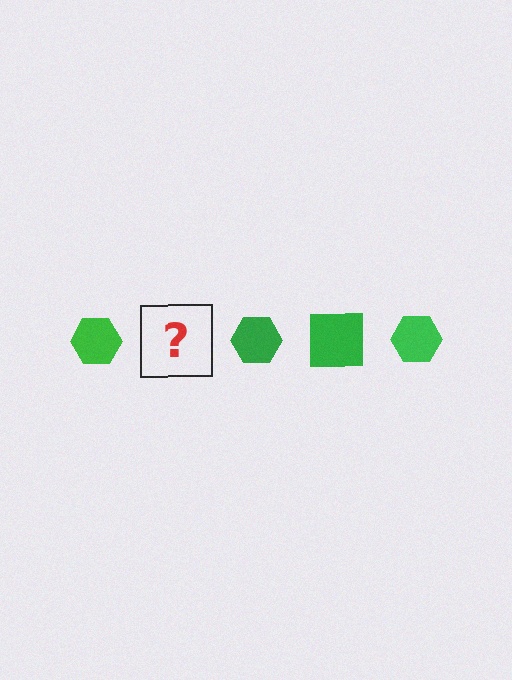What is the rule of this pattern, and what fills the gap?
The rule is that the pattern cycles through hexagon, square shapes in green. The gap should be filled with a green square.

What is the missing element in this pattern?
The missing element is a green square.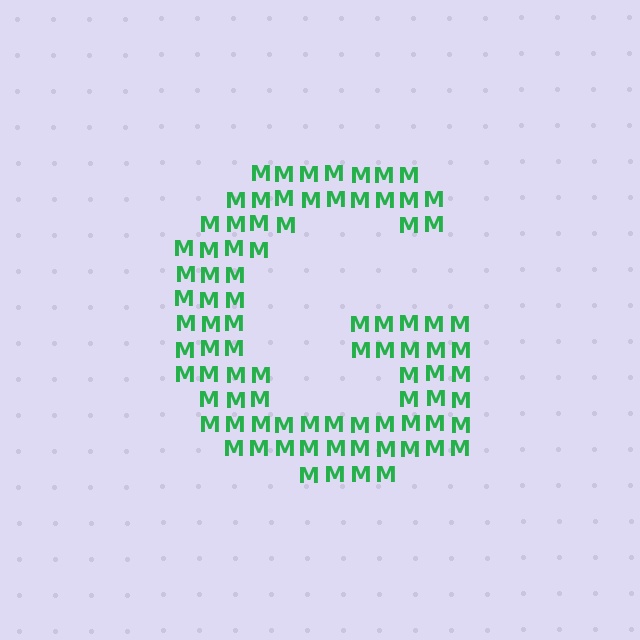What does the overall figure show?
The overall figure shows the letter G.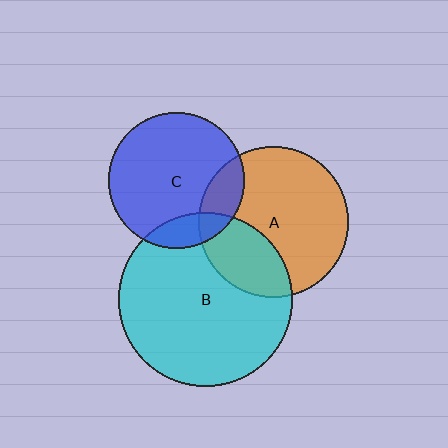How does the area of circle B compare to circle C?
Approximately 1.6 times.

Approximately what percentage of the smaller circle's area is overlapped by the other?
Approximately 15%.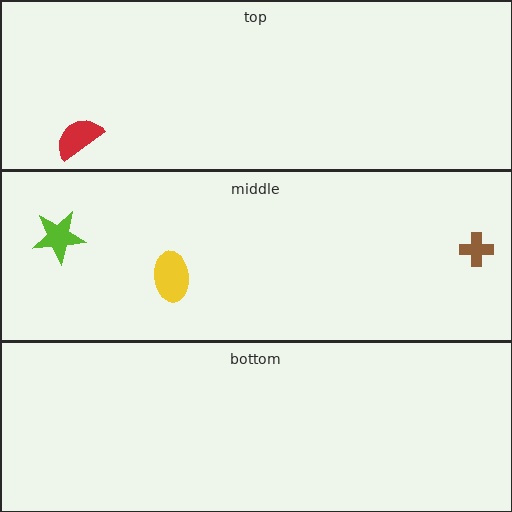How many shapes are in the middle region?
3.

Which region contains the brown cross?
The middle region.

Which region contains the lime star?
The middle region.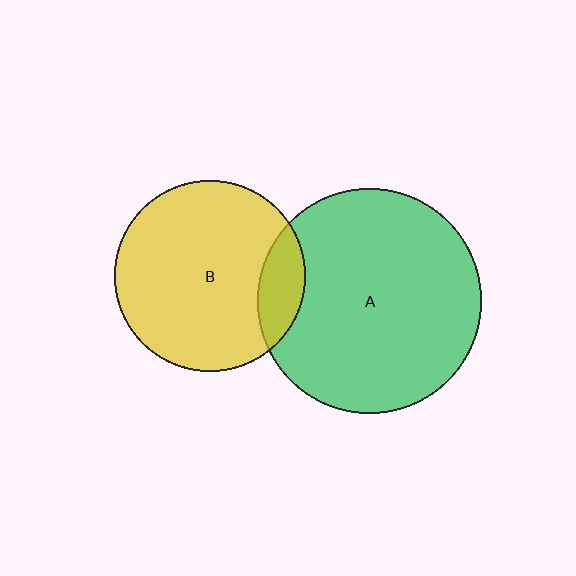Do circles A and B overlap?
Yes.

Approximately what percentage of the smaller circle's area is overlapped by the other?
Approximately 15%.